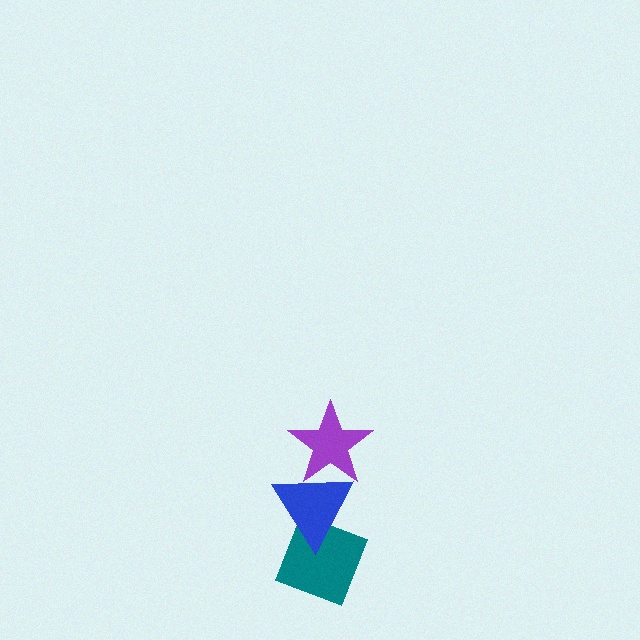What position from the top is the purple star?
The purple star is 1st from the top.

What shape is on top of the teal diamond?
The blue triangle is on top of the teal diamond.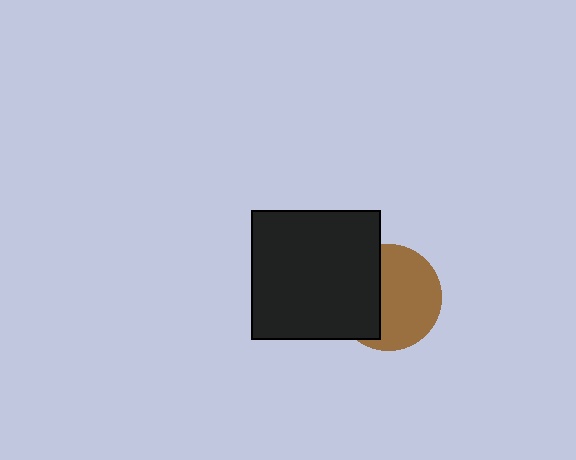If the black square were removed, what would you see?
You would see the complete brown circle.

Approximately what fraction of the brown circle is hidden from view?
Roughly 40% of the brown circle is hidden behind the black square.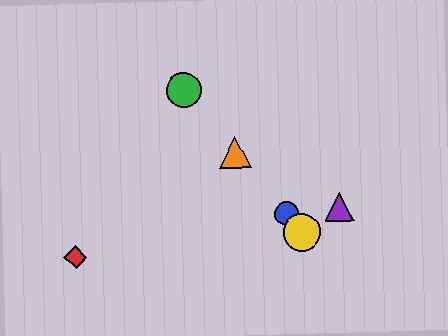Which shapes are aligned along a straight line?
The blue circle, the green circle, the yellow circle, the orange triangle are aligned along a straight line.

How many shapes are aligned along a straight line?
4 shapes (the blue circle, the green circle, the yellow circle, the orange triangle) are aligned along a straight line.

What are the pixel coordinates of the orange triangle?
The orange triangle is at (235, 152).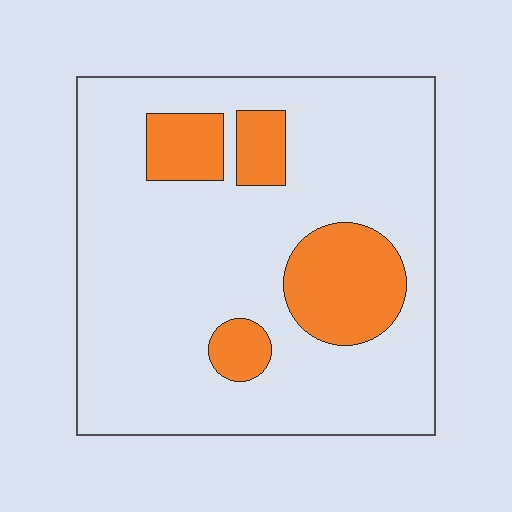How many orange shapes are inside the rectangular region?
4.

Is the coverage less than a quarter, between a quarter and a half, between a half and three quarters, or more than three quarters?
Less than a quarter.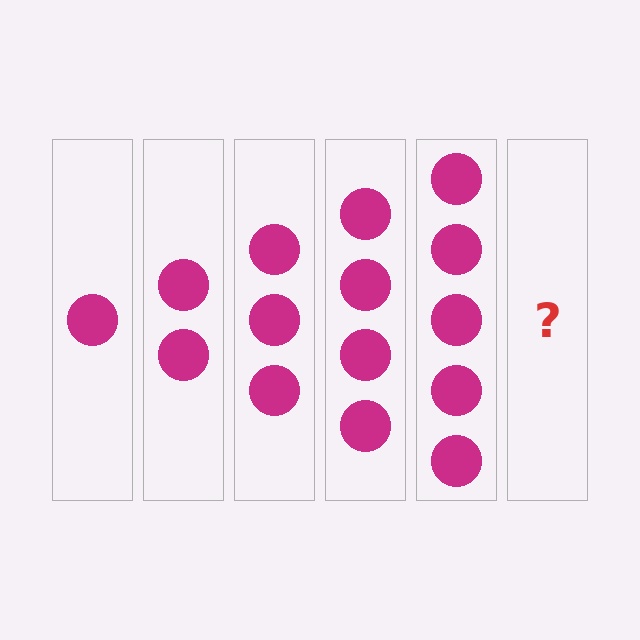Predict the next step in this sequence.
The next step is 6 circles.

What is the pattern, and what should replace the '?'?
The pattern is that each step adds one more circle. The '?' should be 6 circles.